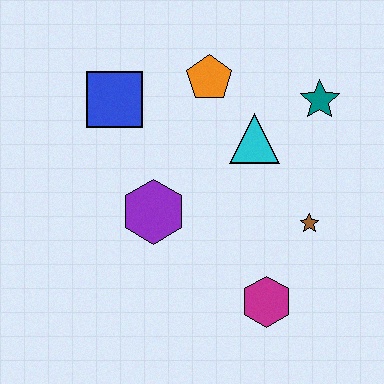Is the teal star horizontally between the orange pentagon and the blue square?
No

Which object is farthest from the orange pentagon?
The magenta hexagon is farthest from the orange pentagon.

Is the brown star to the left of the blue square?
No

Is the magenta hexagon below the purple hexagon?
Yes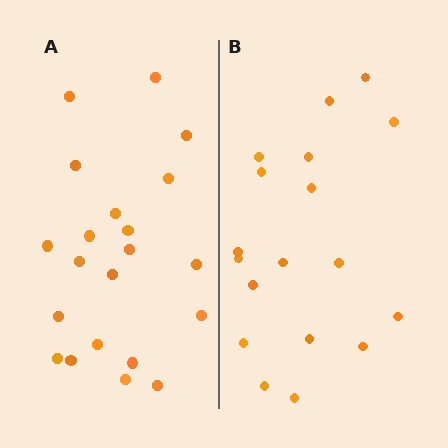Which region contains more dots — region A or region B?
Region A (the left region) has more dots.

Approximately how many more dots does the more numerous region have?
Region A has just a few more — roughly 2 or 3 more dots than region B.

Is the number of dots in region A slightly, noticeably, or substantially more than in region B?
Region A has only slightly more — the two regions are fairly close. The ratio is roughly 1.2 to 1.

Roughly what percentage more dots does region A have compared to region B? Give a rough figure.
About 15% more.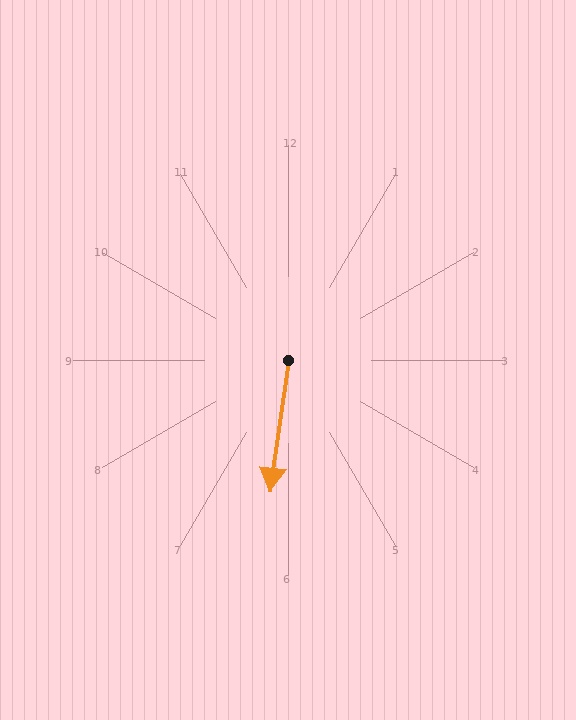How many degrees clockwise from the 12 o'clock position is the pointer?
Approximately 188 degrees.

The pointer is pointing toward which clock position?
Roughly 6 o'clock.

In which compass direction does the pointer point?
South.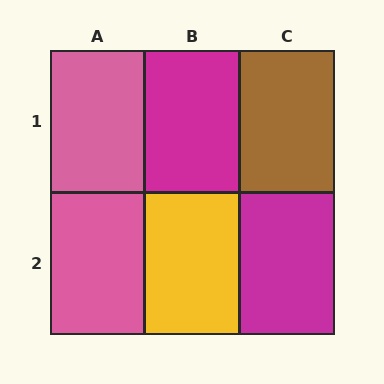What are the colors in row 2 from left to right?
Pink, yellow, magenta.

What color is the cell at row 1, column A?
Pink.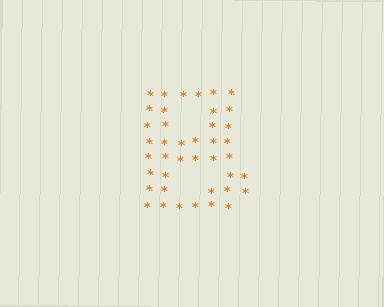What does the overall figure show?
The overall figure shows the letter B.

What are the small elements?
The small elements are asterisks.